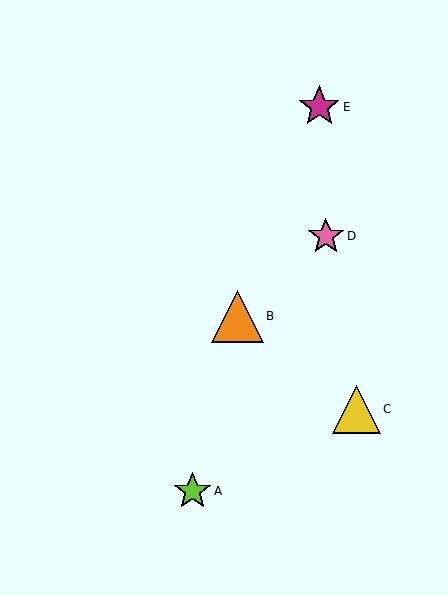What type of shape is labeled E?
Shape E is a magenta star.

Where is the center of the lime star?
The center of the lime star is at (192, 491).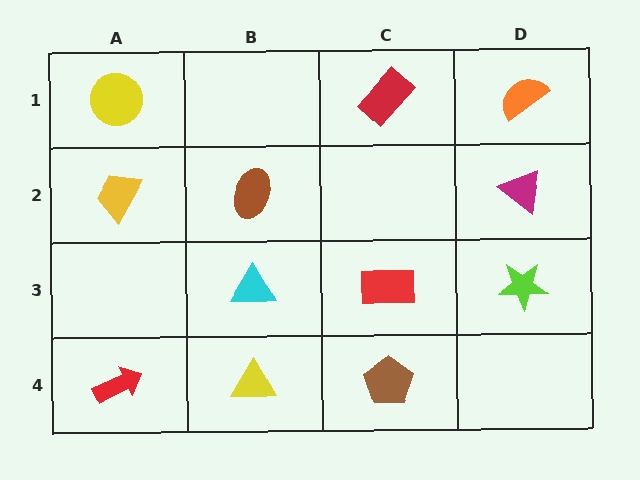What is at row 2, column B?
A brown ellipse.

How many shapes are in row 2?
3 shapes.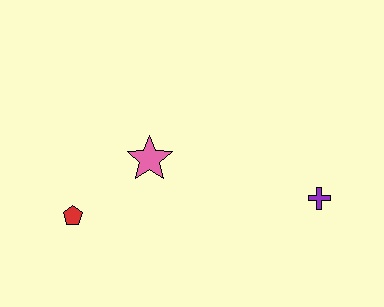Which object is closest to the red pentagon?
The pink star is closest to the red pentagon.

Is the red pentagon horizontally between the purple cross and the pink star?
No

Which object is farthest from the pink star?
The purple cross is farthest from the pink star.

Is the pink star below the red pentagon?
No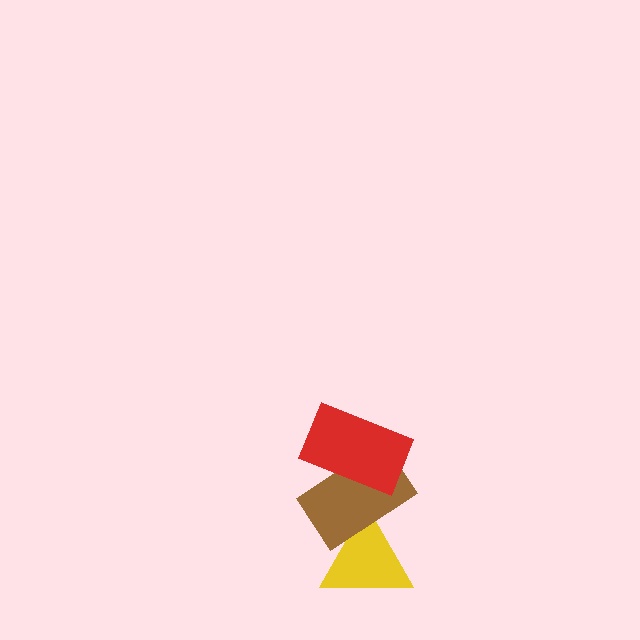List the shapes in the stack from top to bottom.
From top to bottom: the red rectangle, the brown rectangle, the yellow triangle.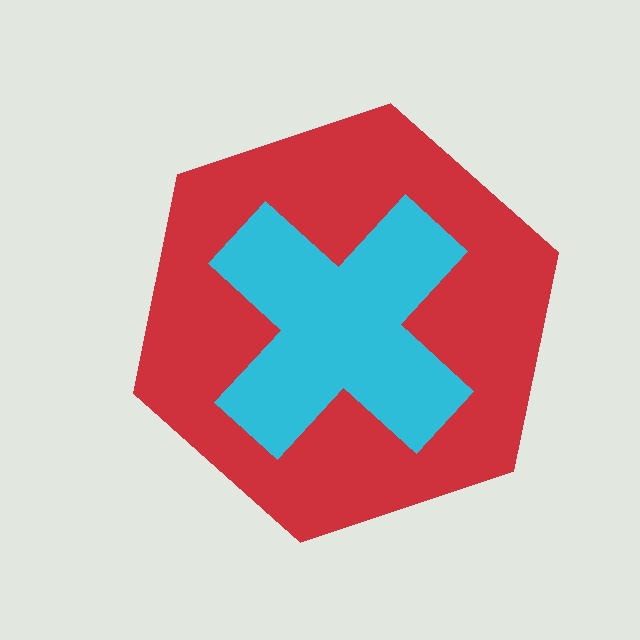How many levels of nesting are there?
2.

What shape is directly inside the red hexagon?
The cyan cross.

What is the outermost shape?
The red hexagon.